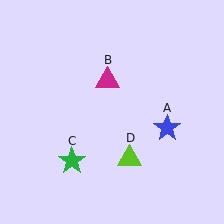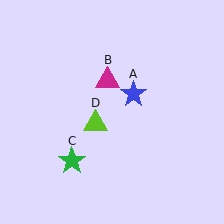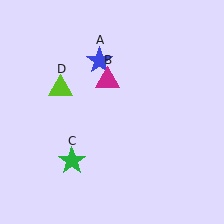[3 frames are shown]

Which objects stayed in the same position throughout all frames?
Magenta triangle (object B) and green star (object C) remained stationary.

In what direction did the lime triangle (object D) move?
The lime triangle (object D) moved up and to the left.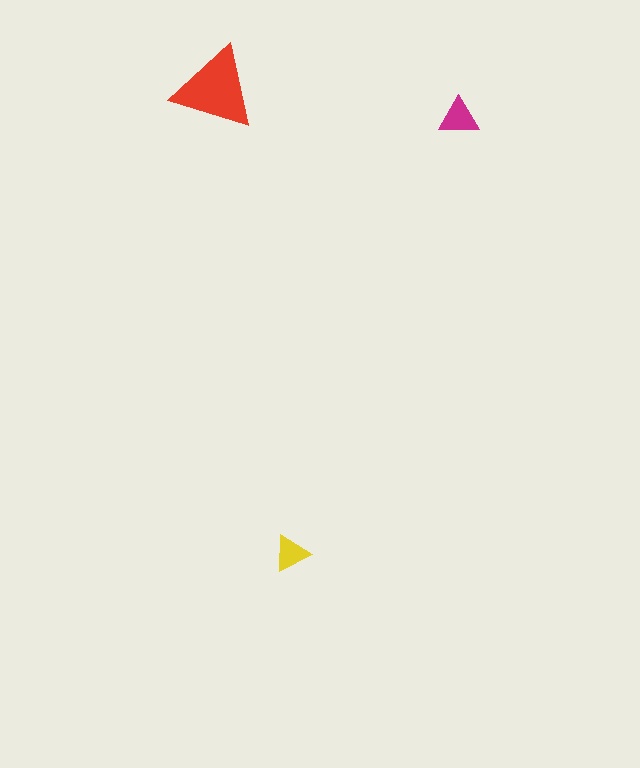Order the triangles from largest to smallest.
the red one, the magenta one, the yellow one.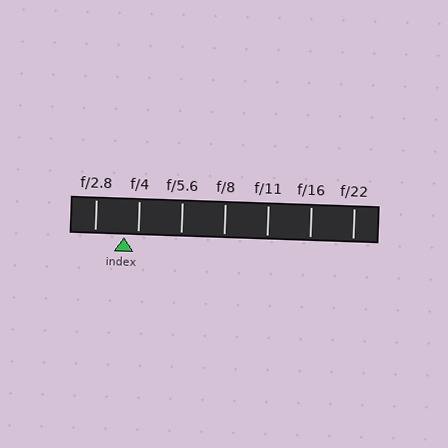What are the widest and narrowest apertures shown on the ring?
The widest aperture shown is f/2.8 and the narrowest is f/22.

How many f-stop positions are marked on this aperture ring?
There are 7 f-stop positions marked.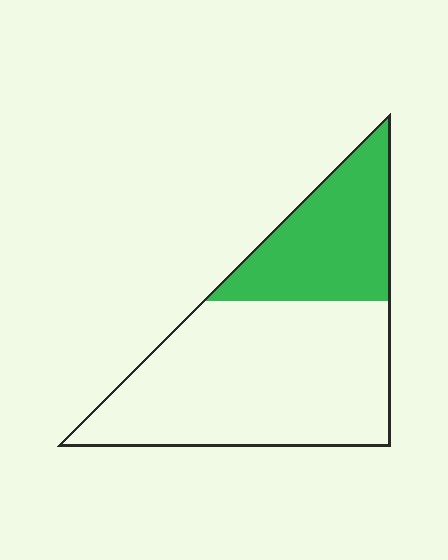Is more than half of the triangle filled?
No.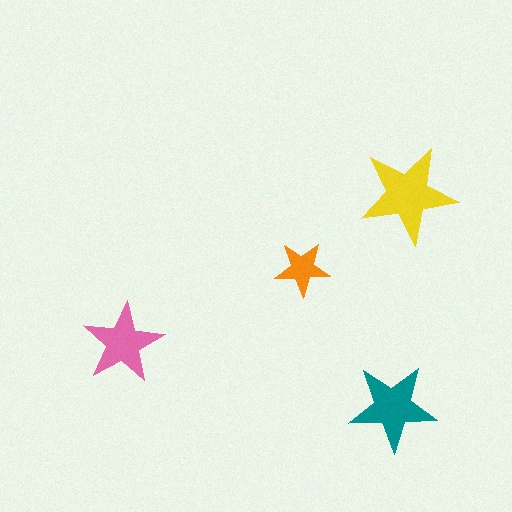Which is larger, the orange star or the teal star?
The teal one.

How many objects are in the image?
There are 4 objects in the image.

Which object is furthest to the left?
The pink star is leftmost.